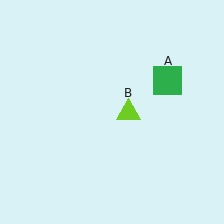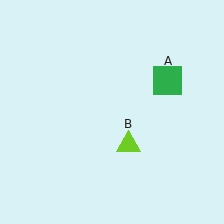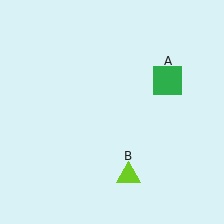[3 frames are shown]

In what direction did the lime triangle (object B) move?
The lime triangle (object B) moved down.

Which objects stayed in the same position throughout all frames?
Green square (object A) remained stationary.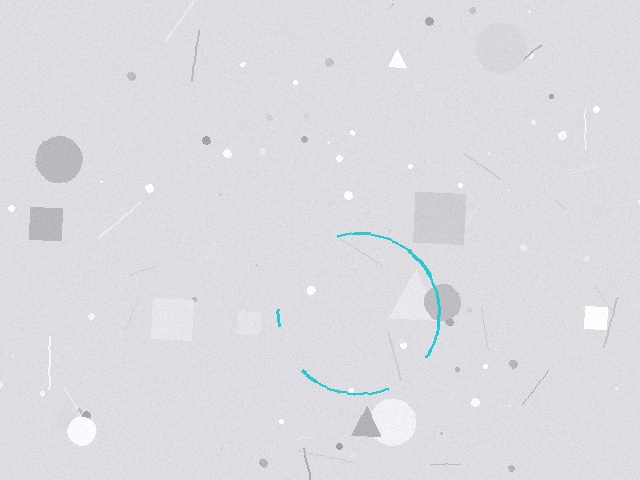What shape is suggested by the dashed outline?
The dashed outline suggests a circle.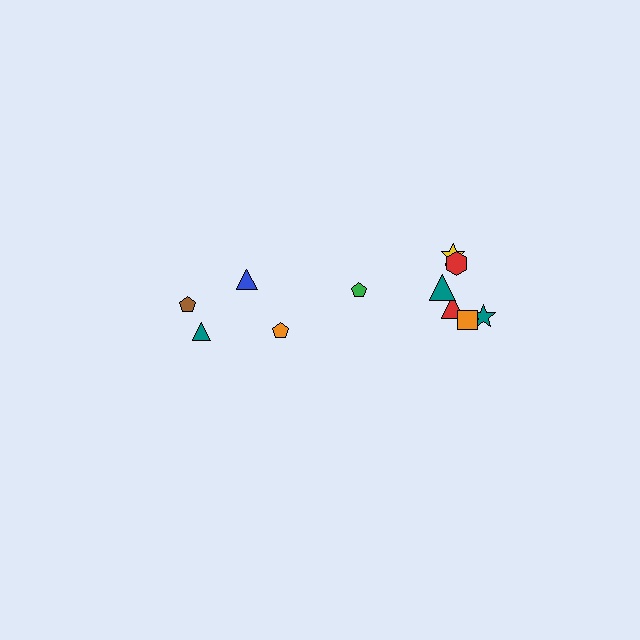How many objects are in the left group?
There are 4 objects.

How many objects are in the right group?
There are 7 objects.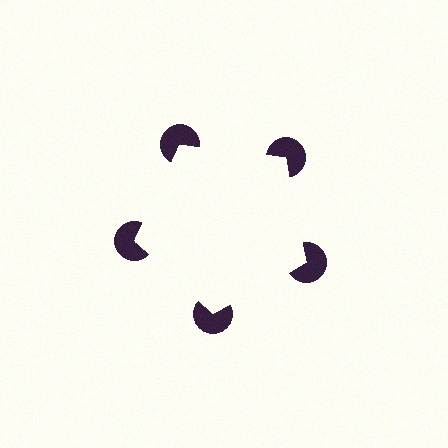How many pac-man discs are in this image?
There are 5 — one at each vertex of the illusory pentagon.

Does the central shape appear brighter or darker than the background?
It typically appears slightly brighter than the background, even though no actual brightness change is drawn.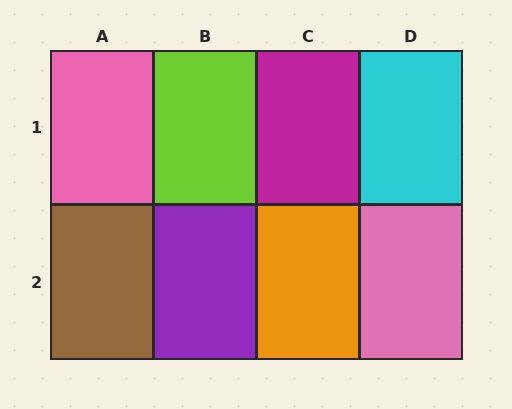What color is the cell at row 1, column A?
Pink.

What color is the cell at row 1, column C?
Magenta.